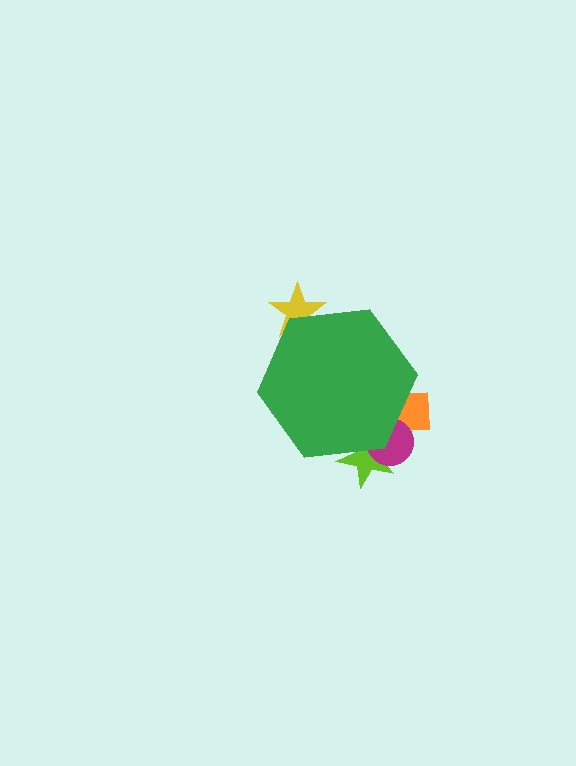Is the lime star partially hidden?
Yes, the lime star is partially hidden behind the green hexagon.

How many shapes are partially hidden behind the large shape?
4 shapes are partially hidden.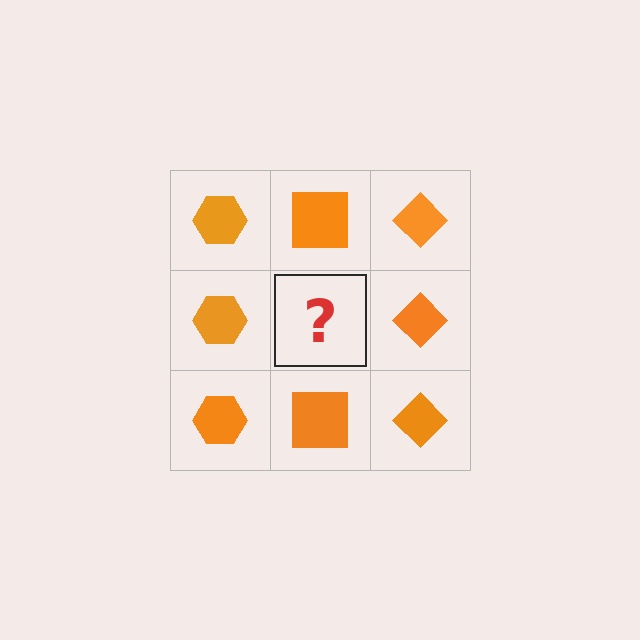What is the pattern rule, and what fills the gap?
The rule is that each column has a consistent shape. The gap should be filled with an orange square.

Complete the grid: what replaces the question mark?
The question mark should be replaced with an orange square.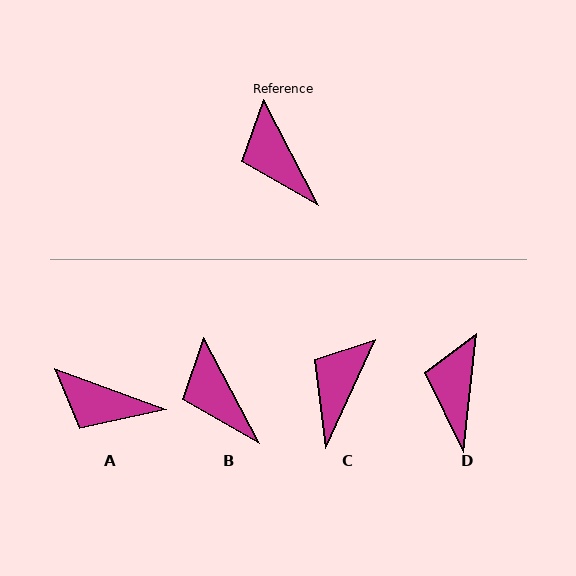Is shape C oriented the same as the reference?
No, it is off by about 52 degrees.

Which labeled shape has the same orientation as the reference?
B.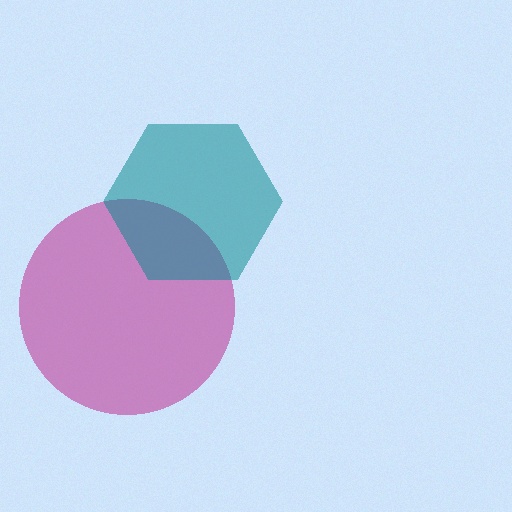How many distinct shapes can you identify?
There are 2 distinct shapes: a magenta circle, a teal hexagon.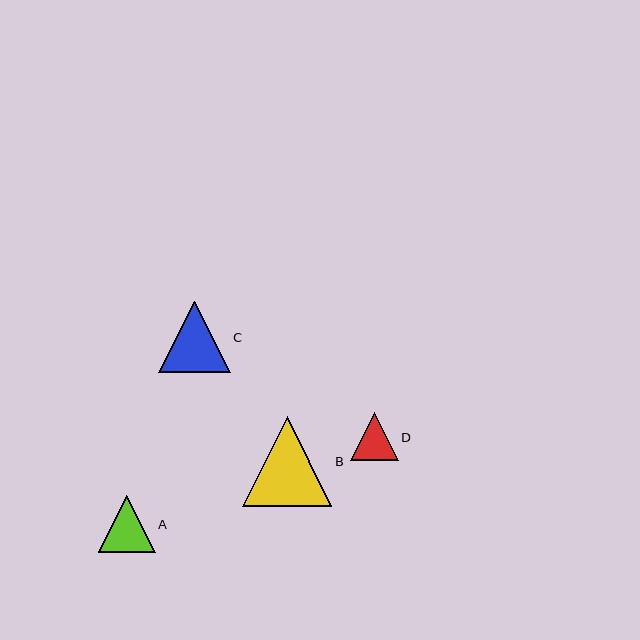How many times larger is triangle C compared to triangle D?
Triangle C is approximately 1.5 times the size of triangle D.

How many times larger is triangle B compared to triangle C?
Triangle B is approximately 1.2 times the size of triangle C.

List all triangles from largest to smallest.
From largest to smallest: B, C, A, D.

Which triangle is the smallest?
Triangle D is the smallest with a size of approximately 47 pixels.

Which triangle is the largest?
Triangle B is the largest with a size of approximately 89 pixels.